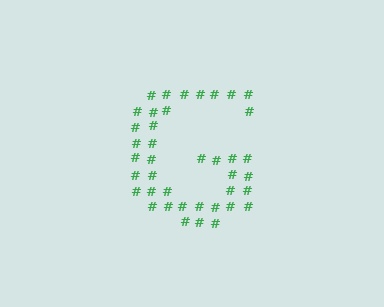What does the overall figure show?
The overall figure shows the letter G.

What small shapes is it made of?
It is made of small hash symbols.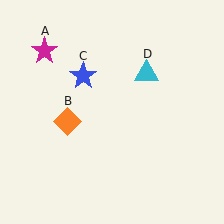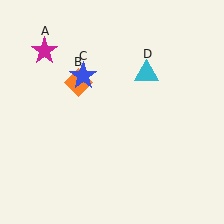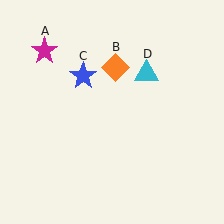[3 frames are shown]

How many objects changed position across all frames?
1 object changed position: orange diamond (object B).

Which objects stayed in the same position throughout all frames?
Magenta star (object A) and blue star (object C) and cyan triangle (object D) remained stationary.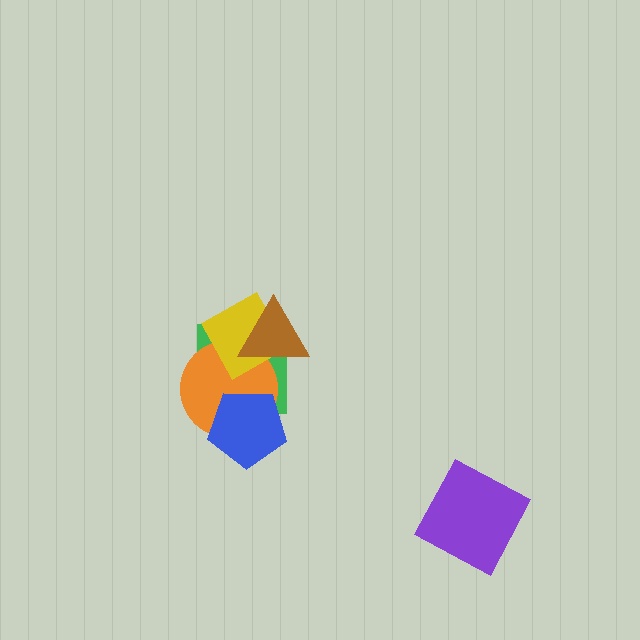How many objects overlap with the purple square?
0 objects overlap with the purple square.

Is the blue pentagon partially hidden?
No, no other shape covers it.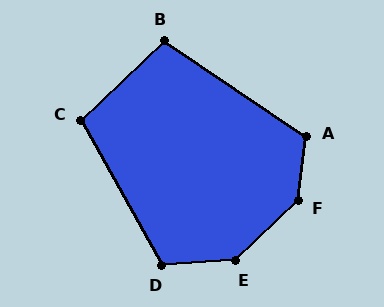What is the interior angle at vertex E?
Approximately 139 degrees (obtuse).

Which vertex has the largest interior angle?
F, at approximately 142 degrees.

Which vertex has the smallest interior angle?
B, at approximately 102 degrees.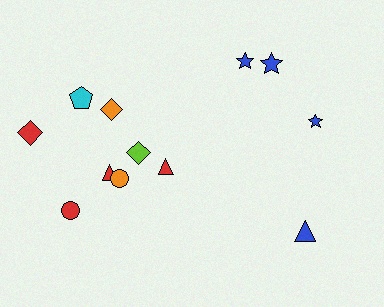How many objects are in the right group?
There are 4 objects.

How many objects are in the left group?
There are 8 objects.